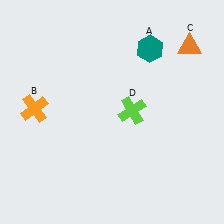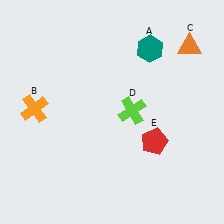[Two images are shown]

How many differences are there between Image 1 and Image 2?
There is 1 difference between the two images.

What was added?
A red pentagon (E) was added in Image 2.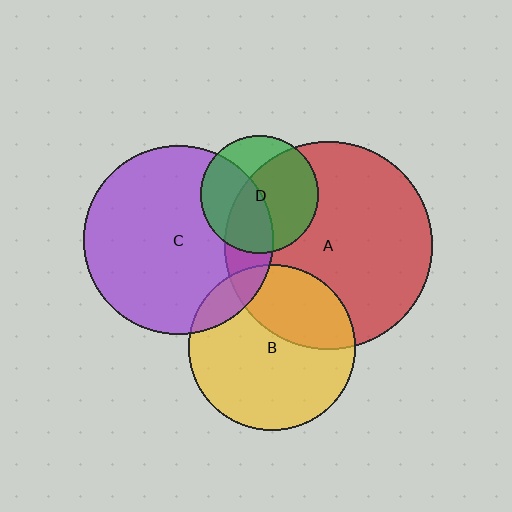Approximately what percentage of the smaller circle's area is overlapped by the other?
Approximately 10%.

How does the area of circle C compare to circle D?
Approximately 2.6 times.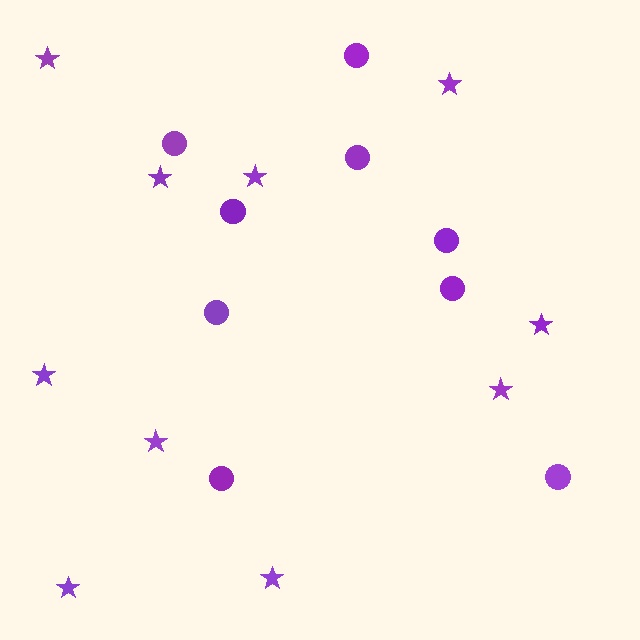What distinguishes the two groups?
There are 2 groups: one group of stars (10) and one group of circles (9).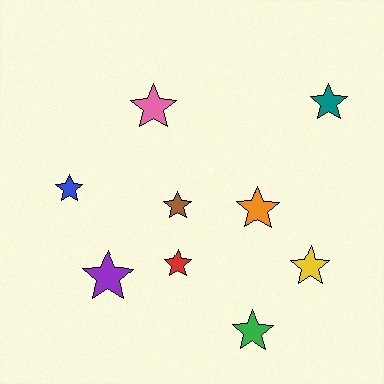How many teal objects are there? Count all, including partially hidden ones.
There is 1 teal object.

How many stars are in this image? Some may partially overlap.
There are 9 stars.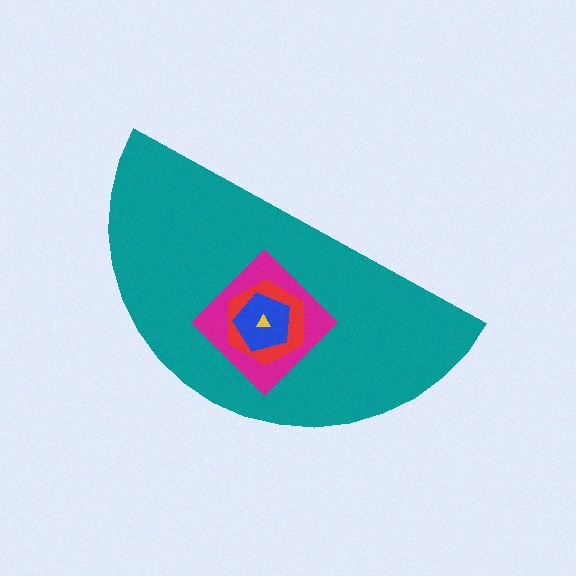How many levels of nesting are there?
5.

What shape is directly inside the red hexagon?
The blue pentagon.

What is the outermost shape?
The teal semicircle.